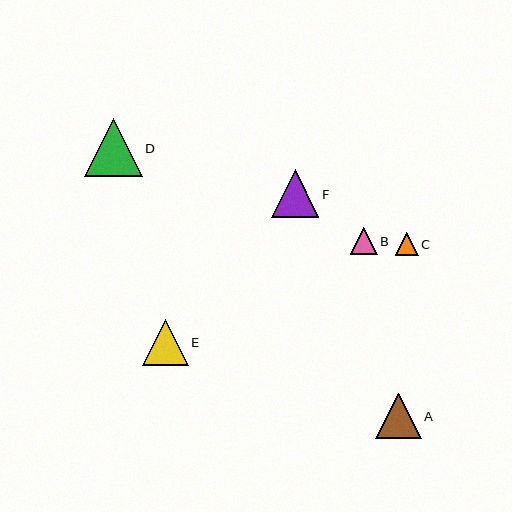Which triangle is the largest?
Triangle D is the largest with a size of approximately 58 pixels.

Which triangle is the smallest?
Triangle C is the smallest with a size of approximately 23 pixels.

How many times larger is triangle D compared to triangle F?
Triangle D is approximately 1.2 times the size of triangle F.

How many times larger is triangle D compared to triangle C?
Triangle D is approximately 2.5 times the size of triangle C.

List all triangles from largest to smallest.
From largest to smallest: D, F, E, A, B, C.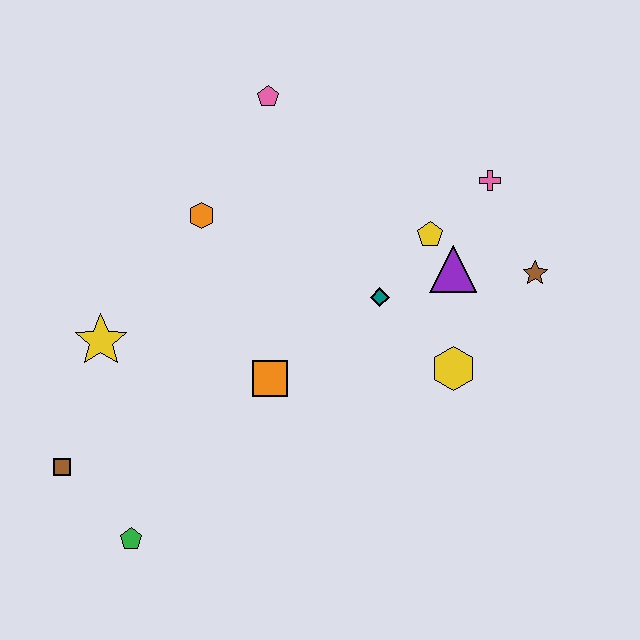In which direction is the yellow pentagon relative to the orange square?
The yellow pentagon is to the right of the orange square.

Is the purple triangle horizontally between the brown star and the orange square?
Yes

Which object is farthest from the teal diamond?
The brown square is farthest from the teal diamond.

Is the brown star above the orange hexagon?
No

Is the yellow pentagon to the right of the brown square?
Yes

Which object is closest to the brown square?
The green pentagon is closest to the brown square.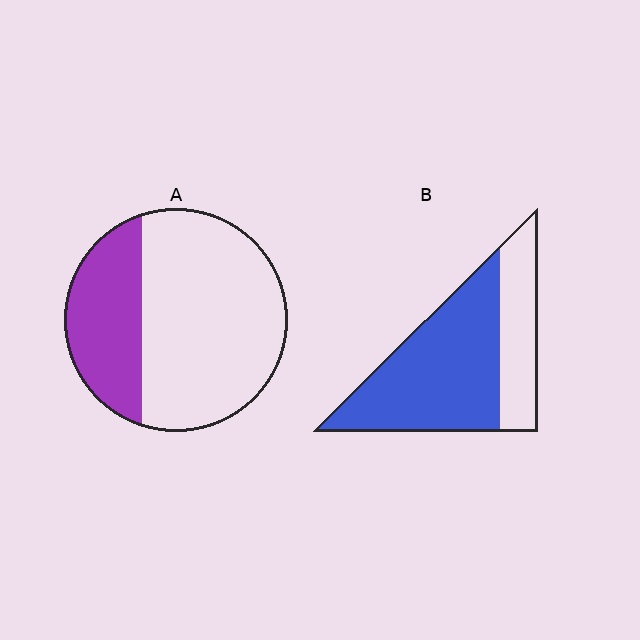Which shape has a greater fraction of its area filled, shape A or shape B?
Shape B.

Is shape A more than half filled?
No.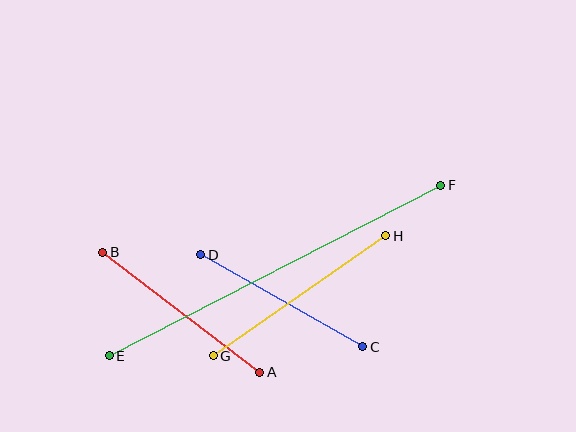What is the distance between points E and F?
The distance is approximately 373 pixels.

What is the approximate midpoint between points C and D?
The midpoint is at approximately (282, 301) pixels.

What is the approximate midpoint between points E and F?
The midpoint is at approximately (275, 270) pixels.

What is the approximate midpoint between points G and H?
The midpoint is at approximately (300, 296) pixels.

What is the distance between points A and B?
The distance is approximately 198 pixels.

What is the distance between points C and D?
The distance is approximately 186 pixels.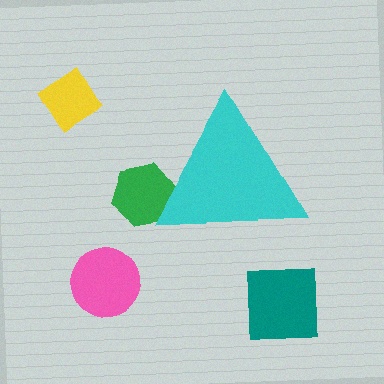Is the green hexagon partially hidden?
Yes, the green hexagon is partially hidden behind the cyan triangle.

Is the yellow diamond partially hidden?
No, the yellow diamond is fully visible.